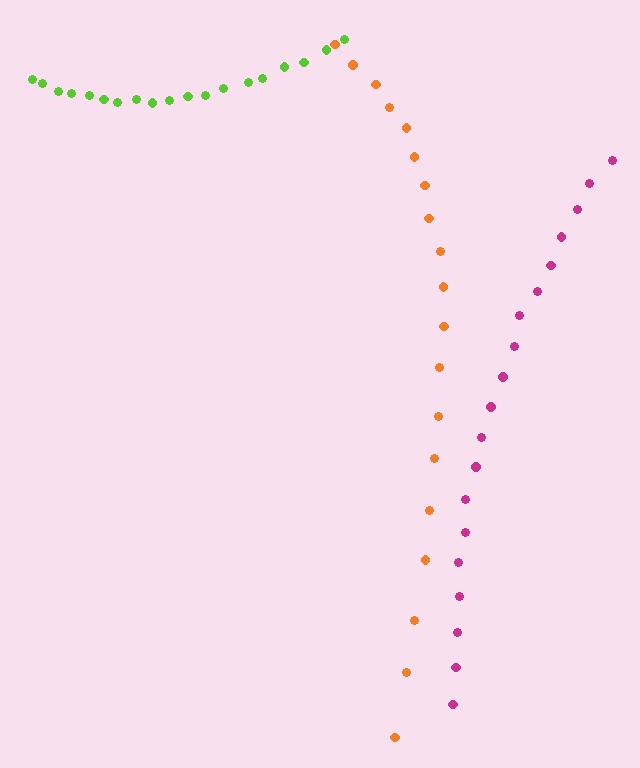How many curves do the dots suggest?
There are 3 distinct paths.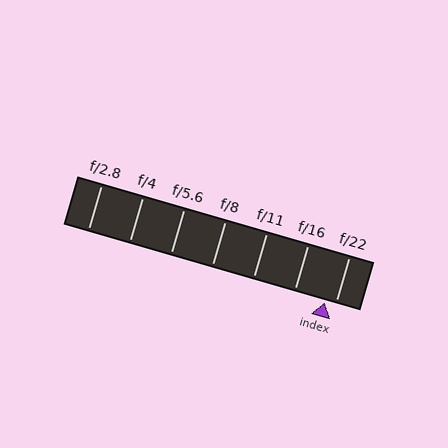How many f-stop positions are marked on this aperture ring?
There are 7 f-stop positions marked.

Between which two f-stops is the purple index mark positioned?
The index mark is between f/16 and f/22.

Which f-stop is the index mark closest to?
The index mark is closest to f/22.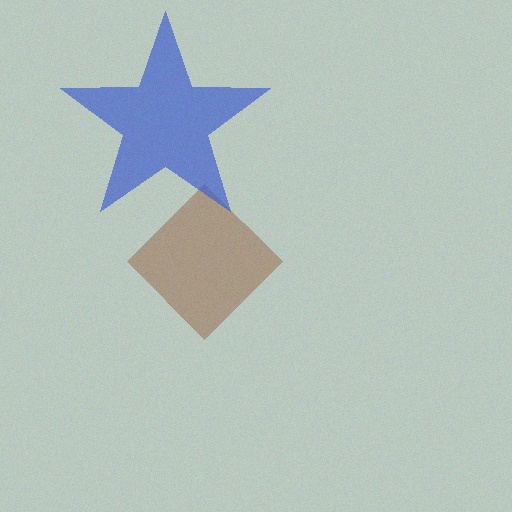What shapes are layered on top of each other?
The layered shapes are: a brown diamond, a blue star.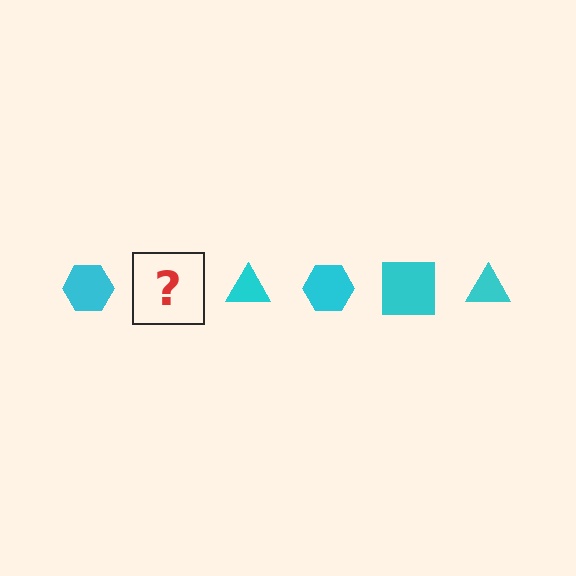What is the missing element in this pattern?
The missing element is a cyan square.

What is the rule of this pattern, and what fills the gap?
The rule is that the pattern cycles through hexagon, square, triangle shapes in cyan. The gap should be filled with a cyan square.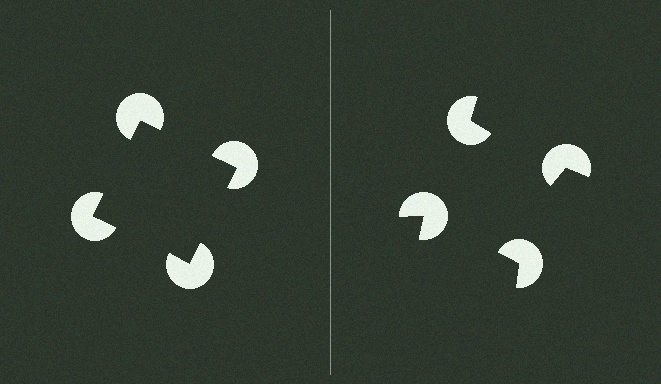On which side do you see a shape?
An illusory square appears on the left side. On the right side the wedge cuts are rotated, so no coherent shape forms.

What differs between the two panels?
The pac-man discs are positioned identically on both sides; only the wedge orientations differ. On the left they align to a square; on the right they are misaligned.